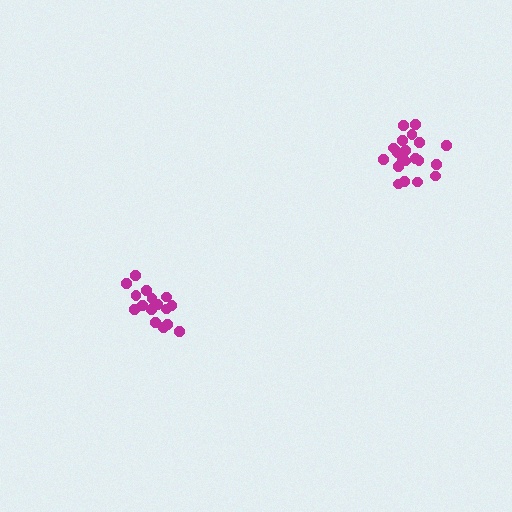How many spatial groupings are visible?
There are 2 spatial groupings.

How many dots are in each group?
Group 1: 20 dots, Group 2: 16 dots (36 total).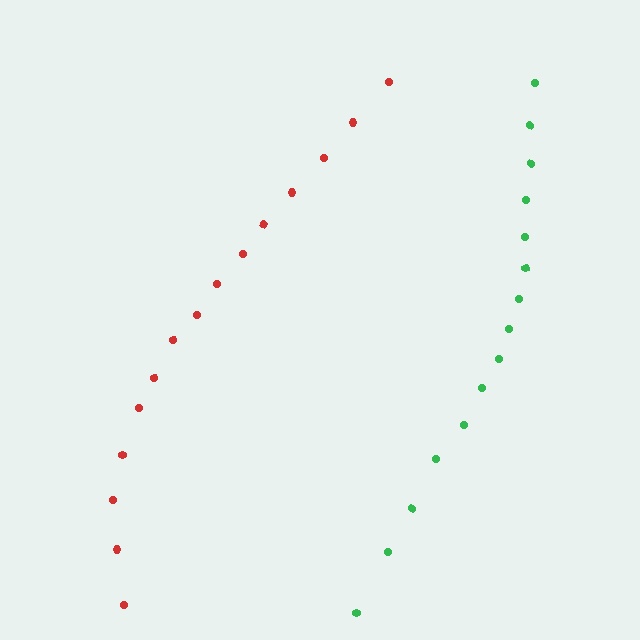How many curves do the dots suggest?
There are 2 distinct paths.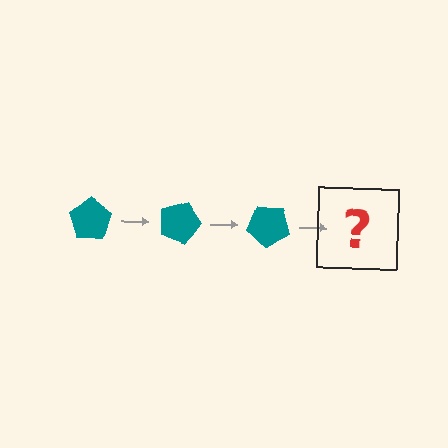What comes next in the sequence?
The next element should be a teal pentagon rotated 60 degrees.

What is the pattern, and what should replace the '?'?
The pattern is that the pentagon rotates 20 degrees each step. The '?' should be a teal pentagon rotated 60 degrees.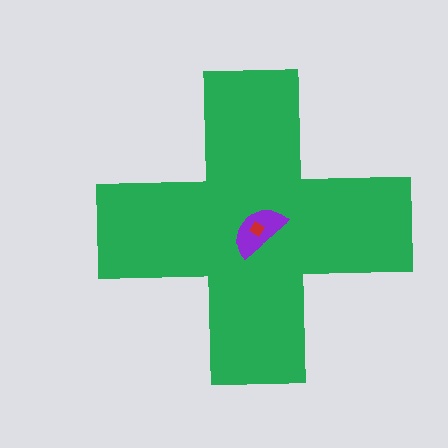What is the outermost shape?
The green cross.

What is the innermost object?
The red diamond.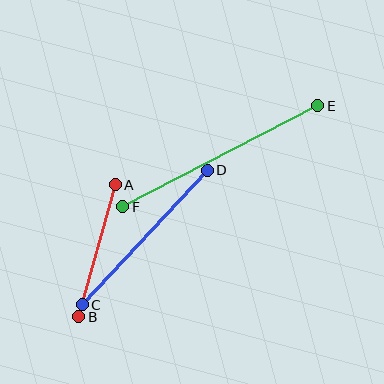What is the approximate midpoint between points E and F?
The midpoint is at approximately (220, 156) pixels.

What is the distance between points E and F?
The distance is approximately 220 pixels.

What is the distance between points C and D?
The distance is approximately 184 pixels.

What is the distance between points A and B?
The distance is approximately 137 pixels.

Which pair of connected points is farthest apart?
Points E and F are farthest apart.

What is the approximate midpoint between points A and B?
The midpoint is at approximately (97, 251) pixels.